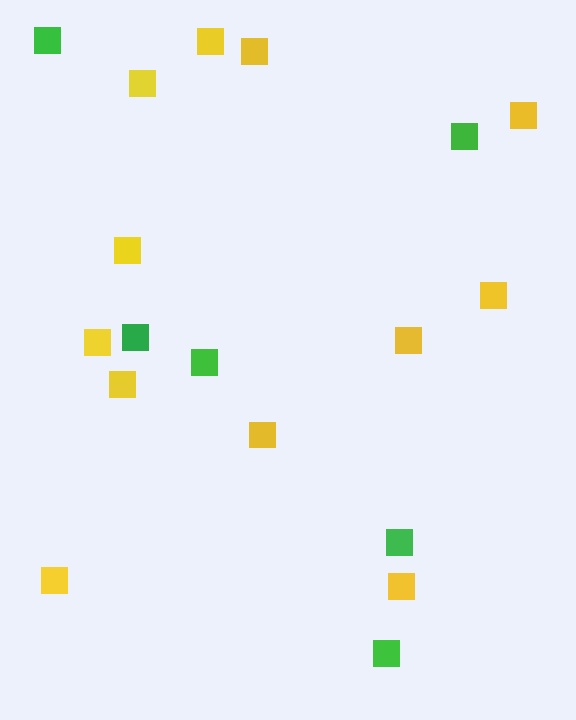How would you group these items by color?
There are 2 groups: one group of green squares (6) and one group of yellow squares (12).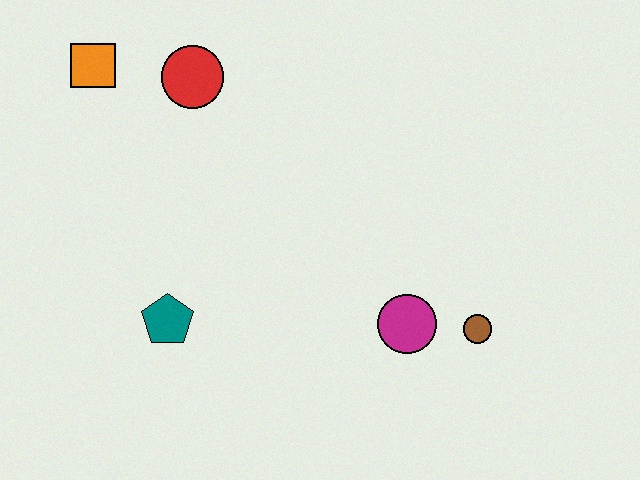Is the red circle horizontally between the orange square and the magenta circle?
Yes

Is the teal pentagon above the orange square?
No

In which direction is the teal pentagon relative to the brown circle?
The teal pentagon is to the left of the brown circle.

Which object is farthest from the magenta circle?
The orange square is farthest from the magenta circle.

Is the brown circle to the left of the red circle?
No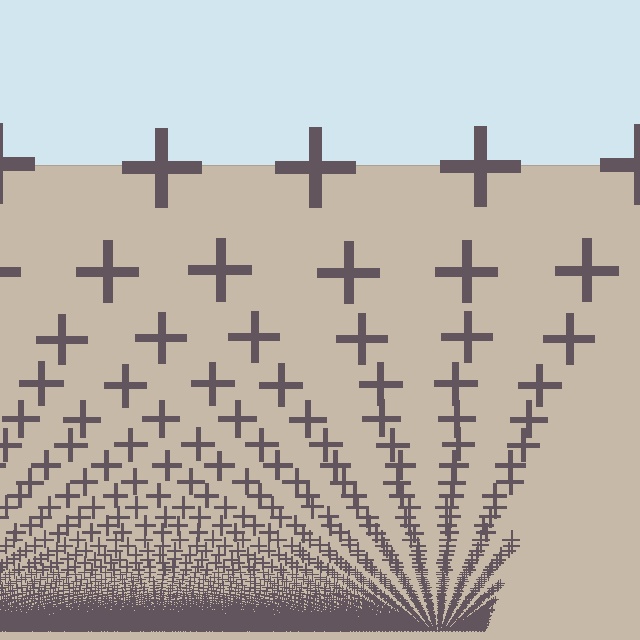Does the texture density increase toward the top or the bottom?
Density increases toward the bottom.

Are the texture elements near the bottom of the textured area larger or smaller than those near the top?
Smaller. The gradient is inverted — elements near the bottom are smaller and denser.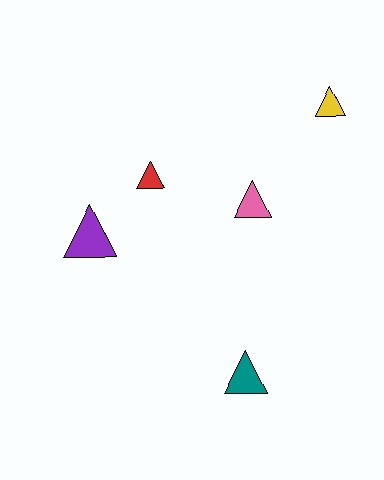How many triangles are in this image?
There are 5 triangles.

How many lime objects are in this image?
There are no lime objects.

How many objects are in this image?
There are 5 objects.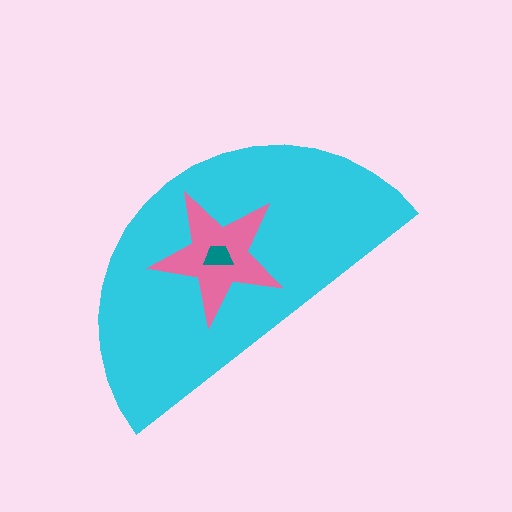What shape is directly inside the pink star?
The teal trapezoid.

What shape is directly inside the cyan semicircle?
The pink star.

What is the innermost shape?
The teal trapezoid.